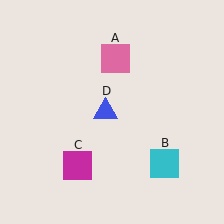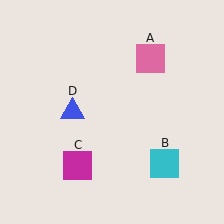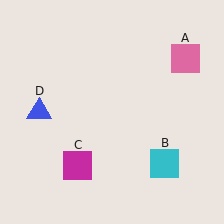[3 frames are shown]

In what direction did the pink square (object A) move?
The pink square (object A) moved right.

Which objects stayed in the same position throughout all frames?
Cyan square (object B) and magenta square (object C) remained stationary.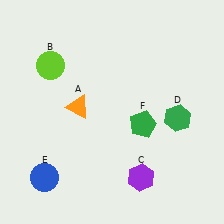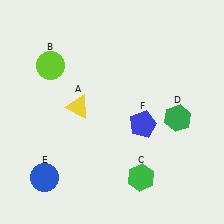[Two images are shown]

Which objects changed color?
A changed from orange to yellow. C changed from purple to green. F changed from green to blue.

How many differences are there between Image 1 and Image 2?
There are 3 differences between the two images.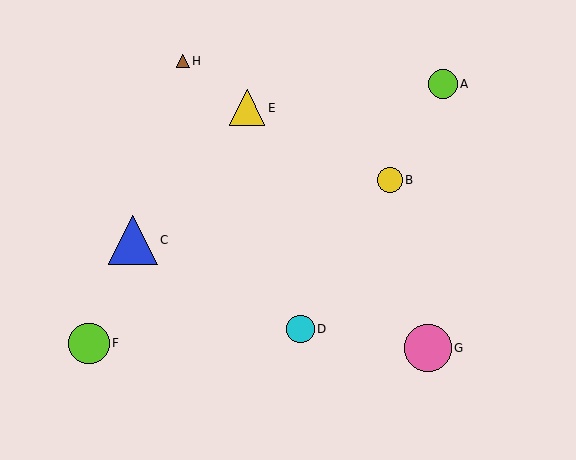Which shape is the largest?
The blue triangle (labeled C) is the largest.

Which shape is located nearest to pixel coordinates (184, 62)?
The brown triangle (labeled H) at (183, 61) is nearest to that location.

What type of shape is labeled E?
Shape E is a yellow triangle.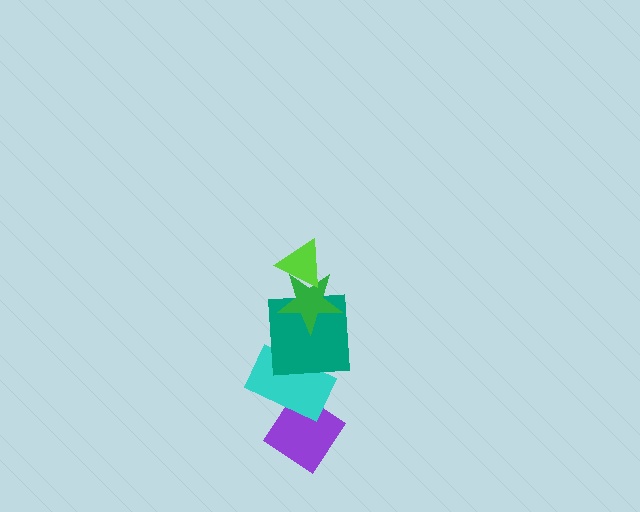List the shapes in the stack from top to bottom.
From top to bottom: the lime triangle, the green star, the teal square, the cyan rectangle, the purple diamond.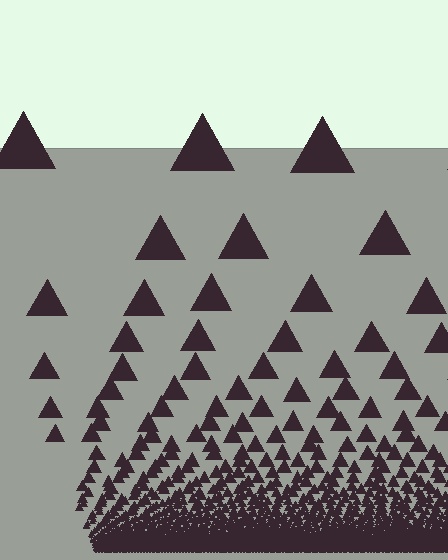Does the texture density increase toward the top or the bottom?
Density increases toward the bottom.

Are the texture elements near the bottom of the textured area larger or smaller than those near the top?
Smaller. The gradient is inverted — elements near the bottom are smaller and denser.